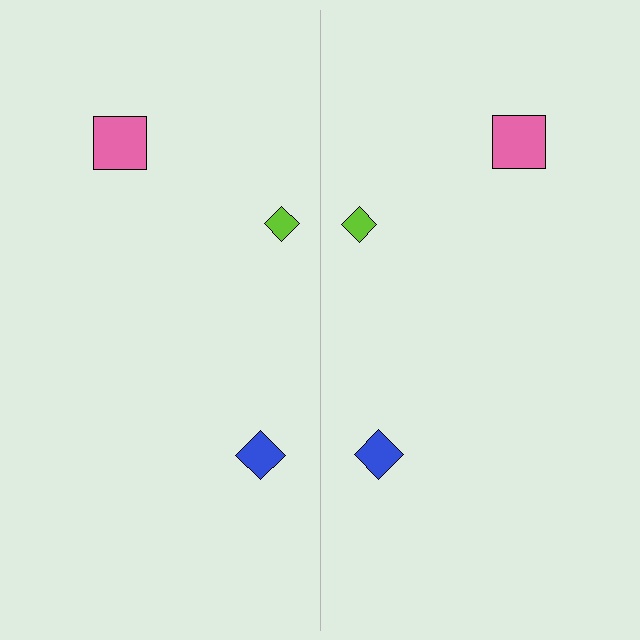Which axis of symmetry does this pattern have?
The pattern has a vertical axis of symmetry running through the center of the image.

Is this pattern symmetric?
Yes, this pattern has bilateral (reflection) symmetry.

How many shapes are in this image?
There are 6 shapes in this image.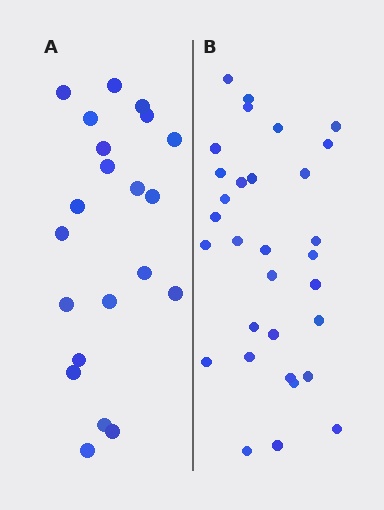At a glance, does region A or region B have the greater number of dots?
Region B (the right region) has more dots.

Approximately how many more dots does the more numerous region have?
Region B has roughly 10 or so more dots than region A.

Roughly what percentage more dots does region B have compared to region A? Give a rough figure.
About 50% more.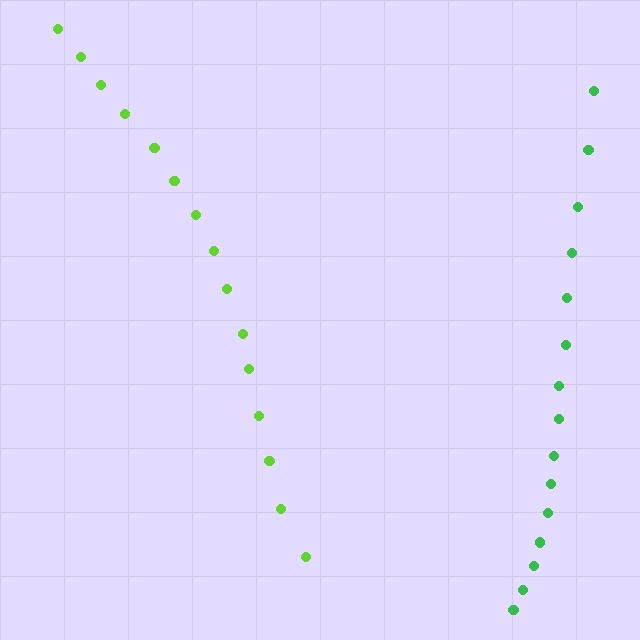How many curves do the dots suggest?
There are 2 distinct paths.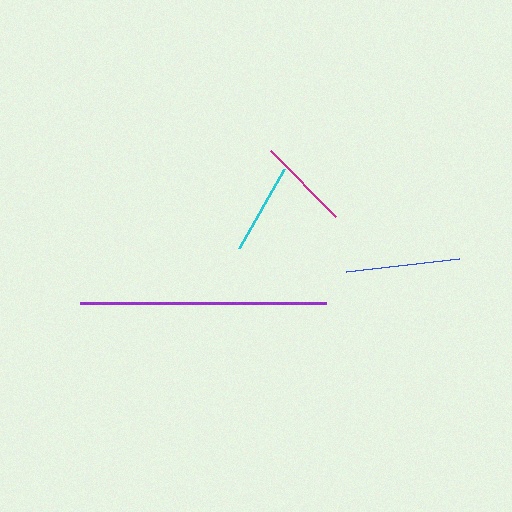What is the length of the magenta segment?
The magenta segment is approximately 92 pixels long.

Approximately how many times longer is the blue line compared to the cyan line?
The blue line is approximately 1.3 times the length of the cyan line.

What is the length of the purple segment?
The purple segment is approximately 246 pixels long.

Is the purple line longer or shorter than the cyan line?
The purple line is longer than the cyan line.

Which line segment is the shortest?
The cyan line is the shortest at approximately 91 pixels.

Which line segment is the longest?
The purple line is the longest at approximately 246 pixels.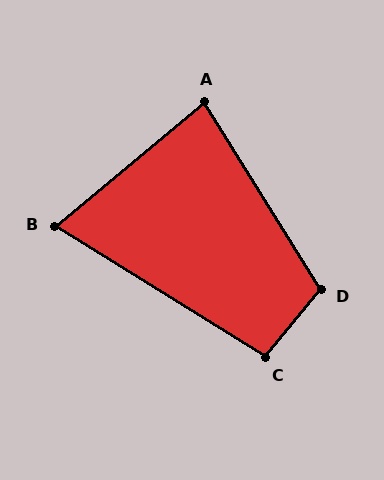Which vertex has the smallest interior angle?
B, at approximately 71 degrees.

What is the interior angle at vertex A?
Approximately 82 degrees (acute).